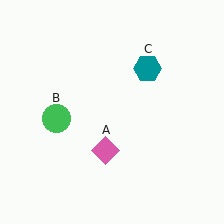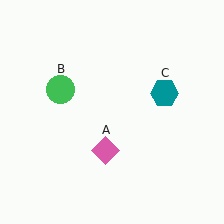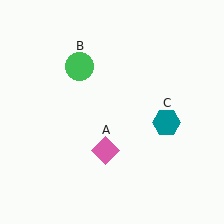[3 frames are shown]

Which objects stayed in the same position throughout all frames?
Pink diamond (object A) remained stationary.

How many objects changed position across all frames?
2 objects changed position: green circle (object B), teal hexagon (object C).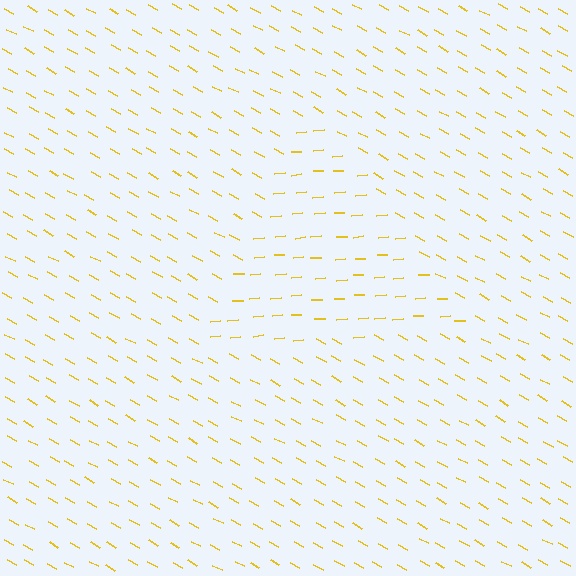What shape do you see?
I see a triangle.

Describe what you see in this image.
The image is filled with small yellow line segments. A triangle region in the image has lines oriented differently from the surrounding lines, creating a visible texture boundary.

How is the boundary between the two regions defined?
The boundary is defined purely by a change in line orientation (approximately 33 degrees difference). All lines are the same color and thickness.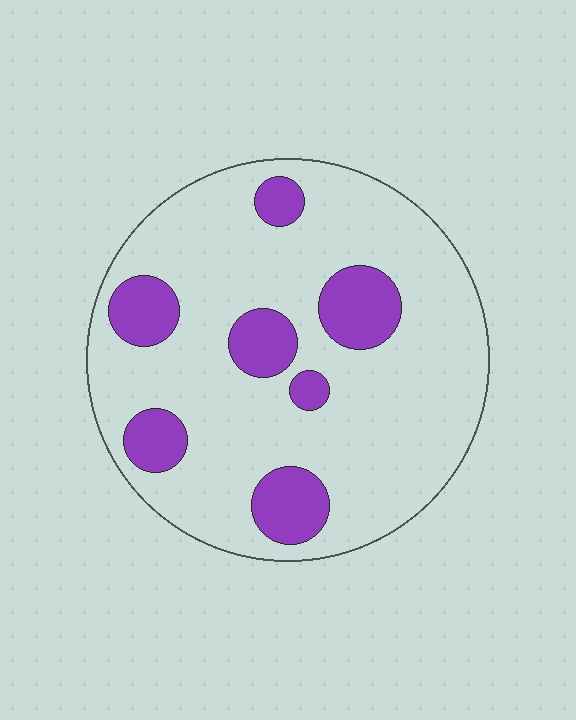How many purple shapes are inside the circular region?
7.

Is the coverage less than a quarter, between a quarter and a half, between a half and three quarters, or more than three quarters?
Less than a quarter.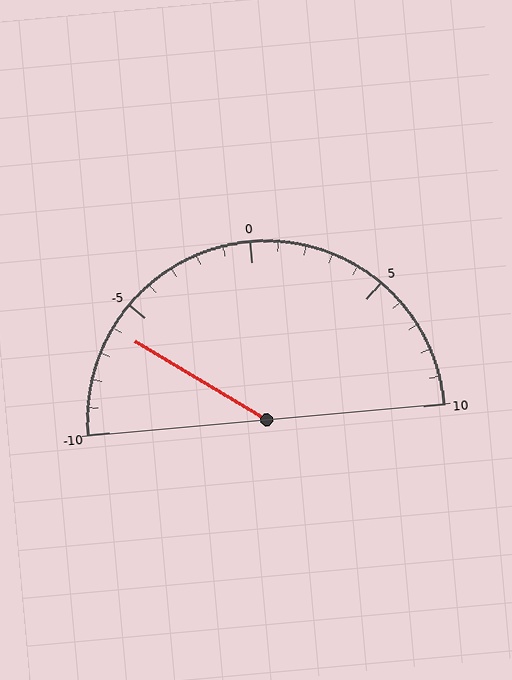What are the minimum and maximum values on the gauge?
The gauge ranges from -10 to 10.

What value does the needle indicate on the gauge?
The needle indicates approximately -6.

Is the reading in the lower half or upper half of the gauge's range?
The reading is in the lower half of the range (-10 to 10).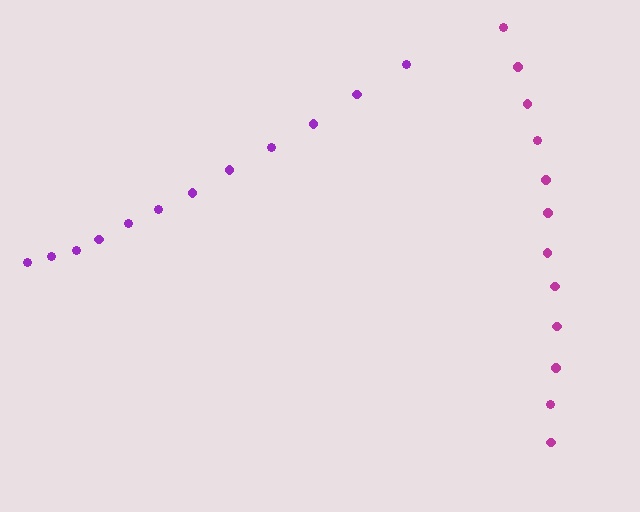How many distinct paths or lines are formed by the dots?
There are 2 distinct paths.